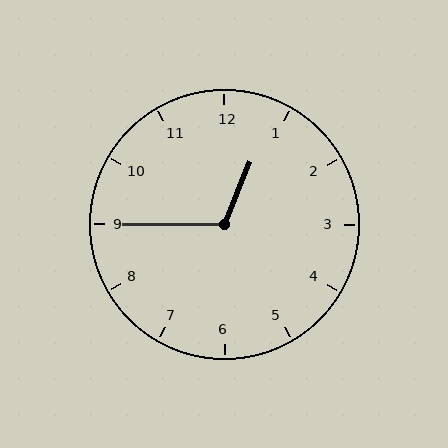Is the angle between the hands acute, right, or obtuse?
It is obtuse.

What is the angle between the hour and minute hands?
Approximately 112 degrees.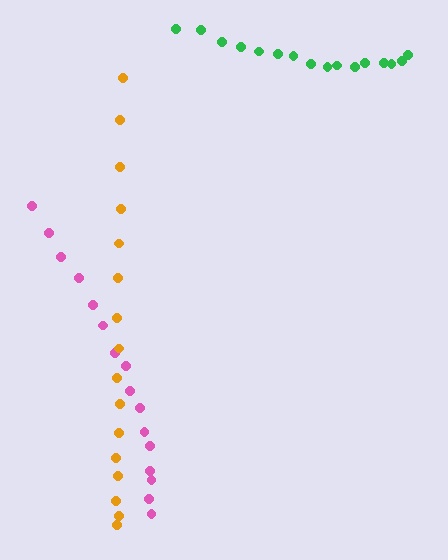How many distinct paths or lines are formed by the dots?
There are 3 distinct paths.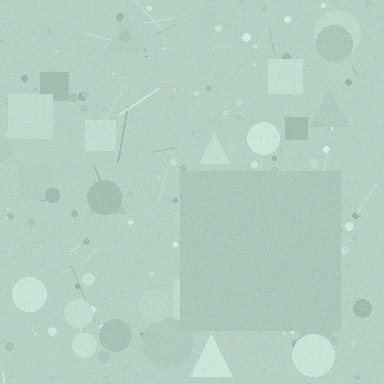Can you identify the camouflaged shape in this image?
The camouflaged shape is a square.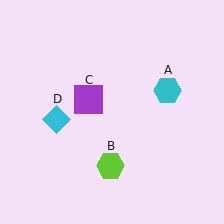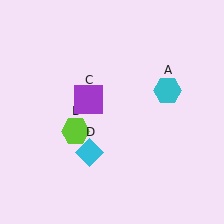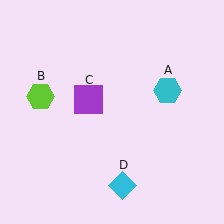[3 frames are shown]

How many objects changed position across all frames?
2 objects changed position: lime hexagon (object B), cyan diamond (object D).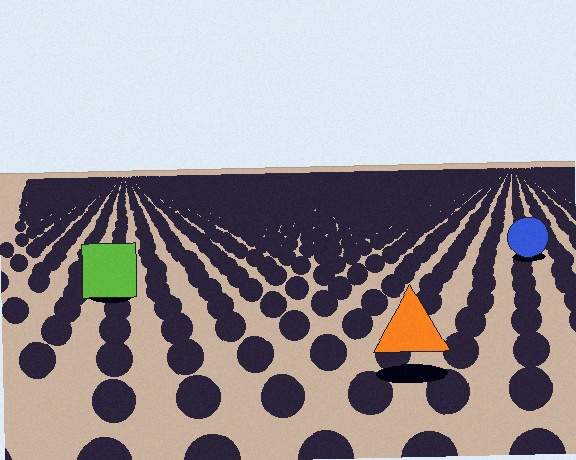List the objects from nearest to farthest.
From nearest to farthest: the orange triangle, the lime square, the blue circle.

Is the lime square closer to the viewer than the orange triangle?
No. The orange triangle is closer — you can tell from the texture gradient: the ground texture is coarser near it.